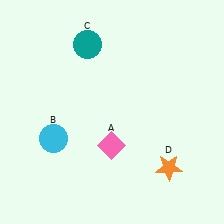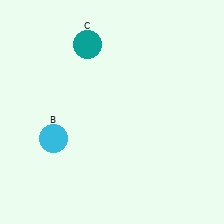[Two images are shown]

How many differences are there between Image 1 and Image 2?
There are 2 differences between the two images.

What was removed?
The pink diamond (A), the orange star (D) were removed in Image 2.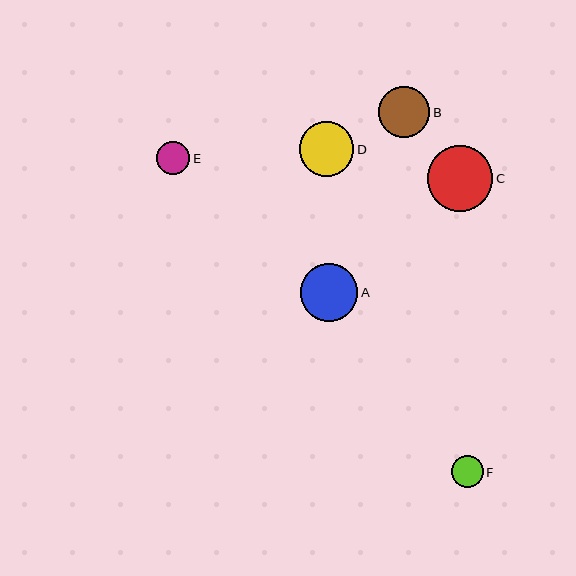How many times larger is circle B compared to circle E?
Circle B is approximately 1.5 times the size of circle E.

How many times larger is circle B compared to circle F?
Circle B is approximately 1.6 times the size of circle F.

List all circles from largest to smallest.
From largest to smallest: C, A, D, B, E, F.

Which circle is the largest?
Circle C is the largest with a size of approximately 66 pixels.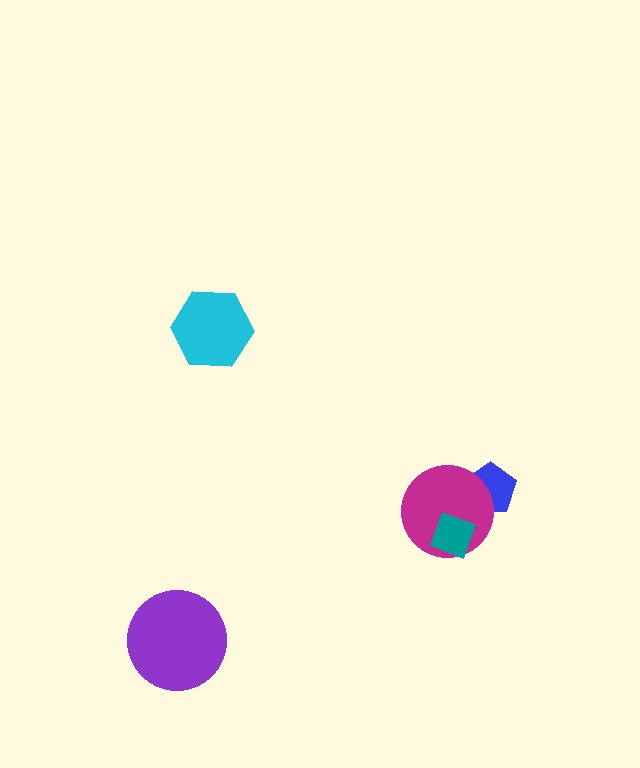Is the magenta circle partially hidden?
Yes, it is partially covered by another shape.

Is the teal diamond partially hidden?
No, no other shape covers it.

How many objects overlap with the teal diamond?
1 object overlaps with the teal diamond.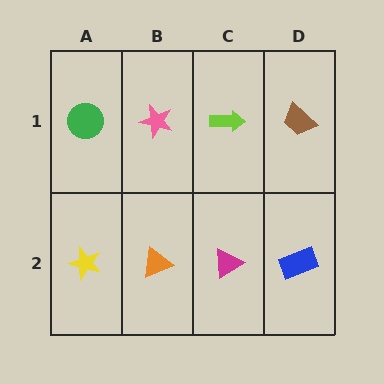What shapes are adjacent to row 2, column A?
A green circle (row 1, column A), an orange triangle (row 2, column B).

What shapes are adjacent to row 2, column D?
A brown trapezoid (row 1, column D), a magenta triangle (row 2, column C).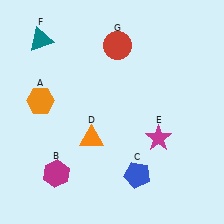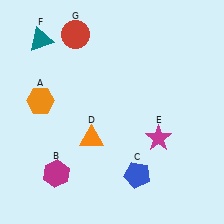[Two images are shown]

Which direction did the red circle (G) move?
The red circle (G) moved left.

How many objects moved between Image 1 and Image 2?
1 object moved between the two images.